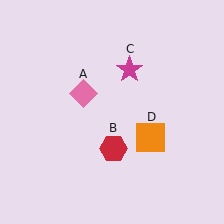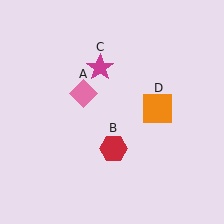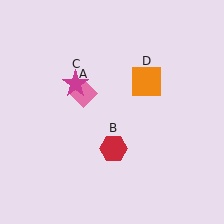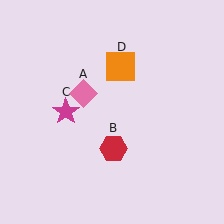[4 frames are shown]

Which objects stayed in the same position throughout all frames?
Pink diamond (object A) and red hexagon (object B) remained stationary.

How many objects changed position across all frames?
2 objects changed position: magenta star (object C), orange square (object D).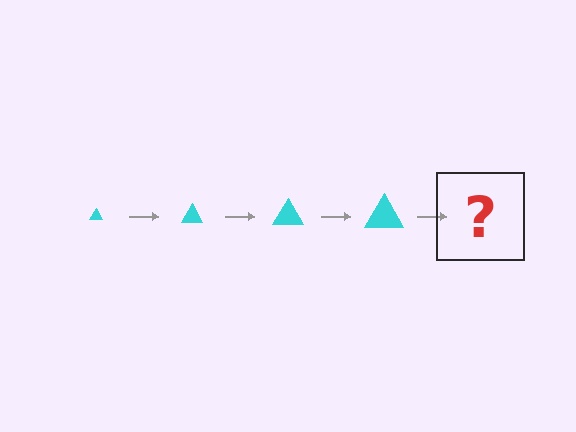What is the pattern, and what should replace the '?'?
The pattern is that the triangle gets progressively larger each step. The '?' should be a cyan triangle, larger than the previous one.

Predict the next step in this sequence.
The next step is a cyan triangle, larger than the previous one.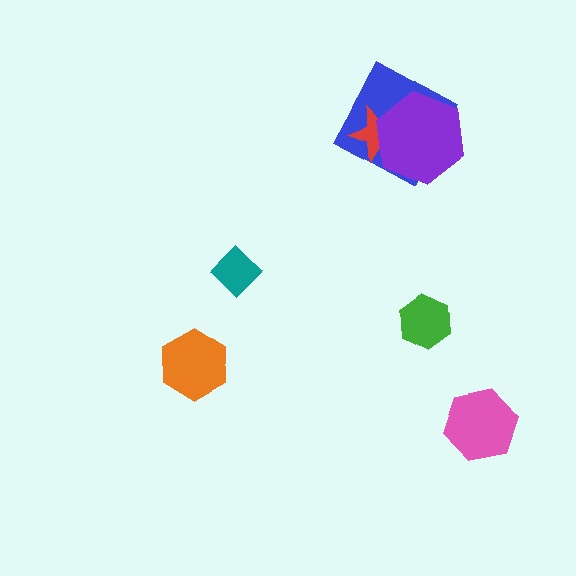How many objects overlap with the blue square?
2 objects overlap with the blue square.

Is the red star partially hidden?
Yes, it is partially covered by another shape.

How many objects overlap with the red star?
2 objects overlap with the red star.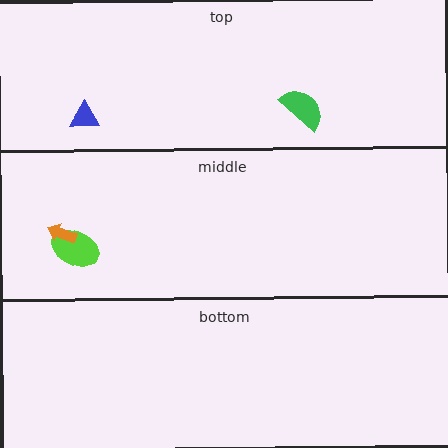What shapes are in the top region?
The blue triangle, the green semicircle.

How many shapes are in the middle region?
2.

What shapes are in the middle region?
The lime ellipse, the orange arrow.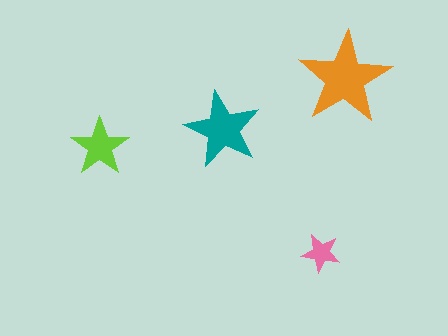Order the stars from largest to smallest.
the orange one, the teal one, the lime one, the pink one.